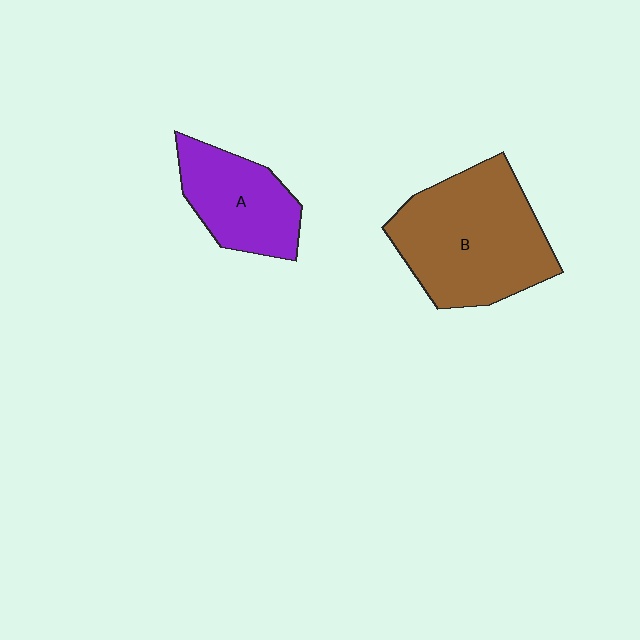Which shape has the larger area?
Shape B (brown).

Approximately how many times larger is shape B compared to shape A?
Approximately 1.7 times.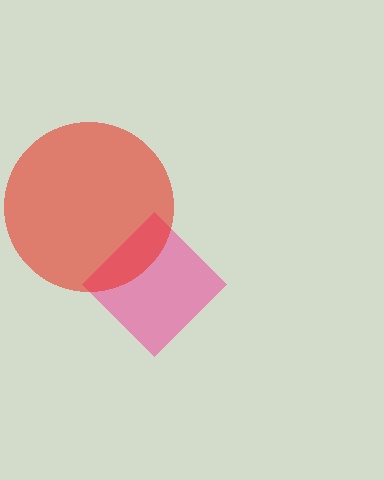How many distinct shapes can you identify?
There are 2 distinct shapes: a pink diamond, a red circle.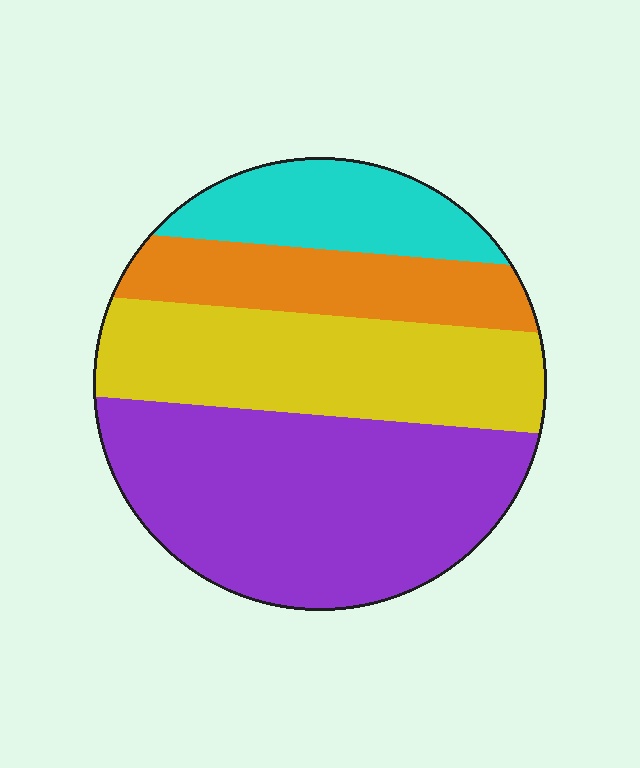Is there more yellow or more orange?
Yellow.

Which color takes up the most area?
Purple, at roughly 40%.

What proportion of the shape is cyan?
Cyan covers 15% of the shape.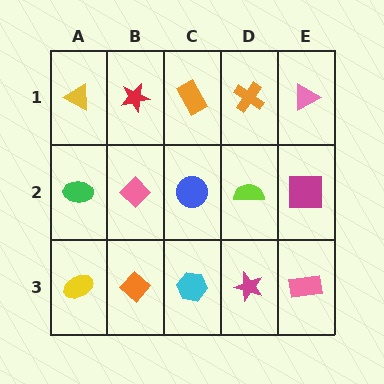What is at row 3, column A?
A yellow ellipse.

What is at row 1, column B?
A red star.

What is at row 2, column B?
A pink diamond.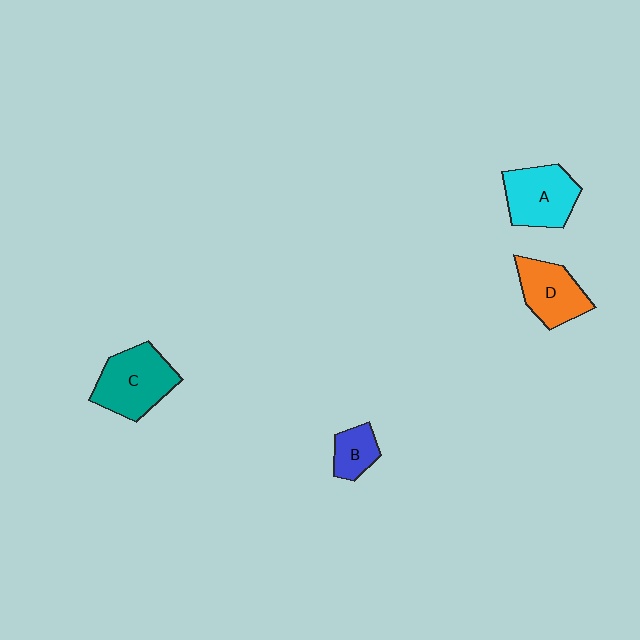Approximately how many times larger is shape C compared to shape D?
Approximately 1.3 times.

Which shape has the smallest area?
Shape B (blue).